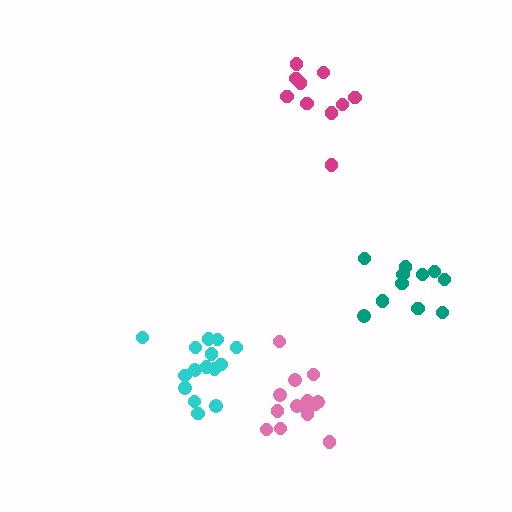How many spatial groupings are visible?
There are 4 spatial groupings.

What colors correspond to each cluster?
The clusters are colored: magenta, pink, cyan, teal.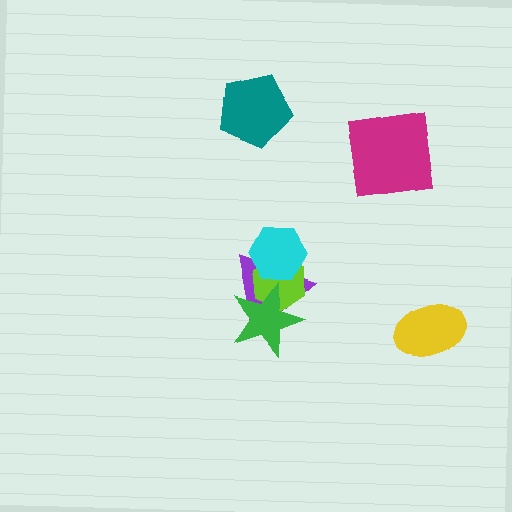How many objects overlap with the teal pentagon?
0 objects overlap with the teal pentagon.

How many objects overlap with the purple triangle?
3 objects overlap with the purple triangle.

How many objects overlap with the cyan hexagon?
2 objects overlap with the cyan hexagon.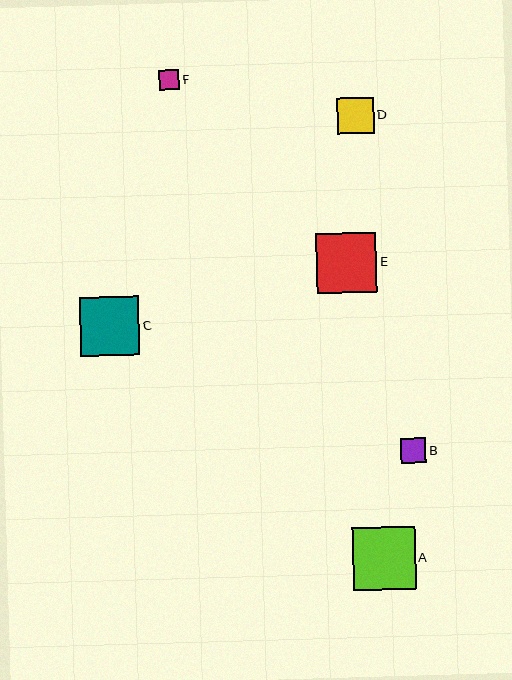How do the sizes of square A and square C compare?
Square A and square C are approximately the same size.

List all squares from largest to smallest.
From largest to smallest: A, E, C, D, B, F.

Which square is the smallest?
Square F is the smallest with a size of approximately 20 pixels.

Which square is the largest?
Square A is the largest with a size of approximately 63 pixels.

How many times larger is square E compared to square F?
Square E is approximately 2.9 times the size of square F.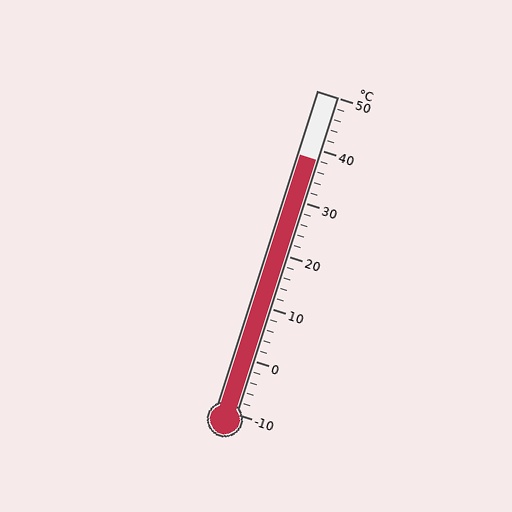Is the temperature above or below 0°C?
The temperature is above 0°C.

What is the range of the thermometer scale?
The thermometer scale ranges from -10°C to 50°C.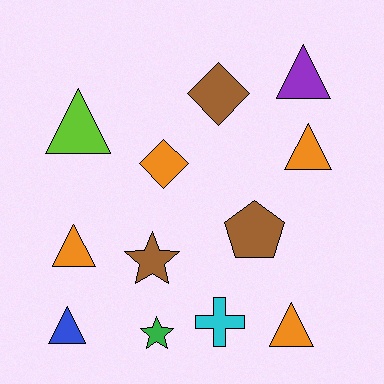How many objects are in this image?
There are 12 objects.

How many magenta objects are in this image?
There are no magenta objects.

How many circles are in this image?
There are no circles.